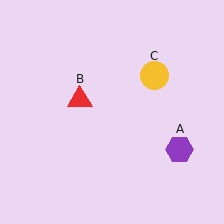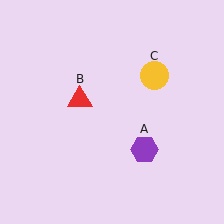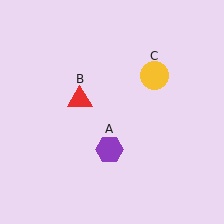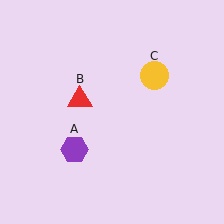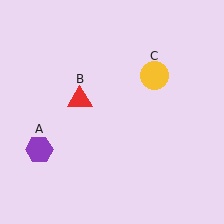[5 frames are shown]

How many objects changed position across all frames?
1 object changed position: purple hexagon (object A).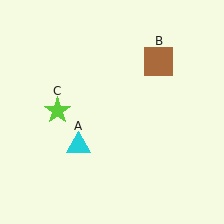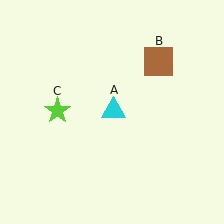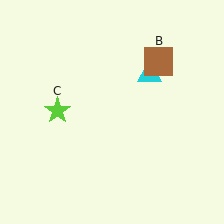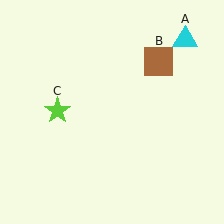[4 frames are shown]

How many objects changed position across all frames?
1 object changed position: cyan triangle (object A).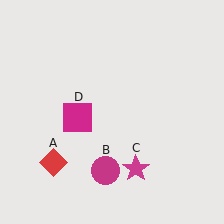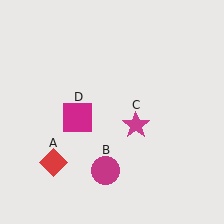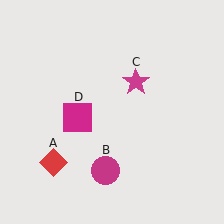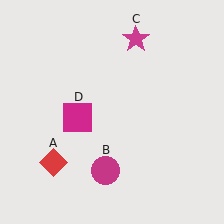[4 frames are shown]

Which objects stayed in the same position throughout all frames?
Red diamond (object A) and magenta circle (object B) and magenta square (object D) remained stationary.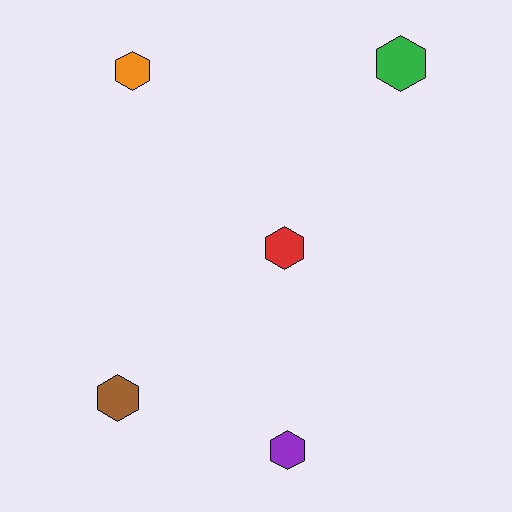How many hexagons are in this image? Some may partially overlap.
There are 5 hexagons.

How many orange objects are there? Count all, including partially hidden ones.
There is 1 orange object.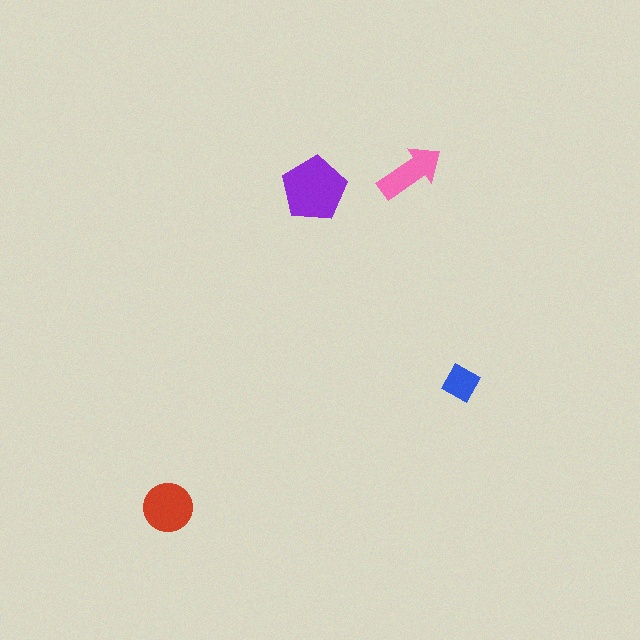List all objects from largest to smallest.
The purple pentagon, the red circle, the pink arrow, the blue square.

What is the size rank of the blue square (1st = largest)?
4th.